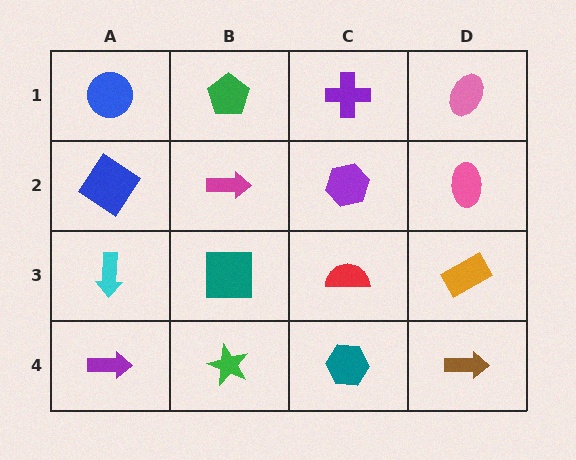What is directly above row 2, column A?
A blue circle.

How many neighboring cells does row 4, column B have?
3.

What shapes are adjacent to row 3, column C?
A purple hexagon (row 2, column C), a teal hexagon (row 4, column C), a teal square (row 3, column B), an orange rectangle (row 3, column D).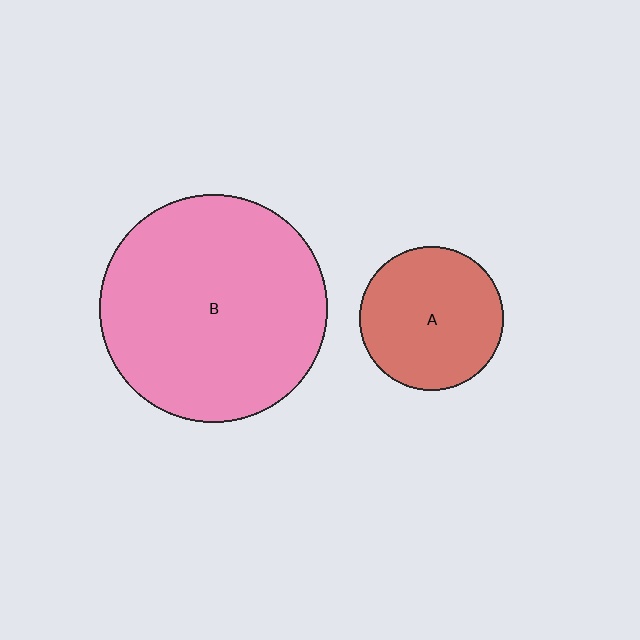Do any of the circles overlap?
No, none of the circles overlap.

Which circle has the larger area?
Circle B (pink).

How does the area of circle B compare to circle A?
Approximately 2.5 times.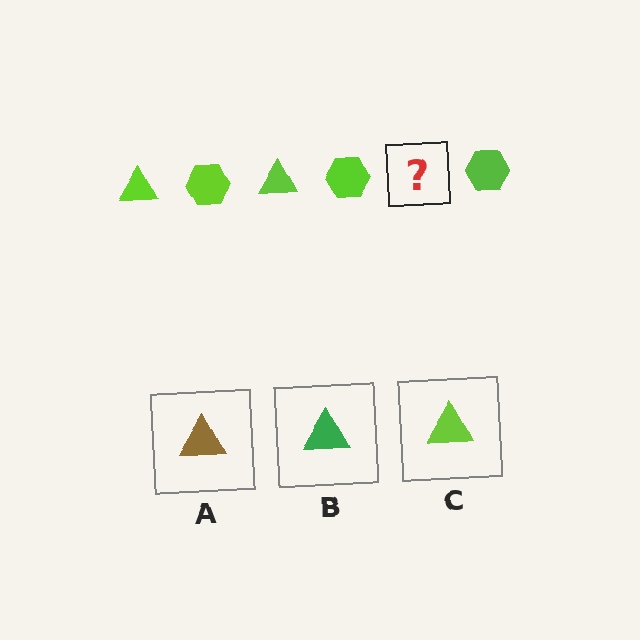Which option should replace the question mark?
Option C.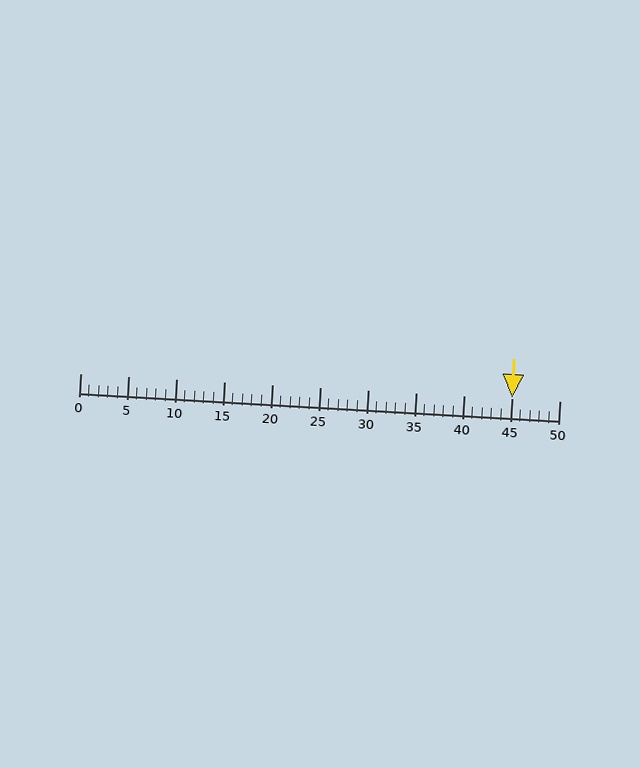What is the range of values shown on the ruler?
The ruler shows values from 0 to 50.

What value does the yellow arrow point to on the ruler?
The yellow arrow points to approximately 45.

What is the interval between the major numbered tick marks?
The major tick marks are spaced 5 units apart.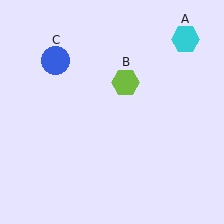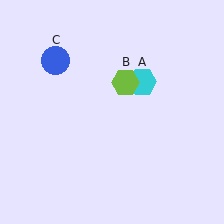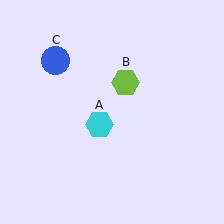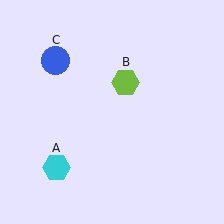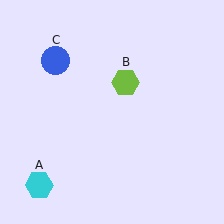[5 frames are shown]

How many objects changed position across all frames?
1 object changed position: cyan hexagon (object A).